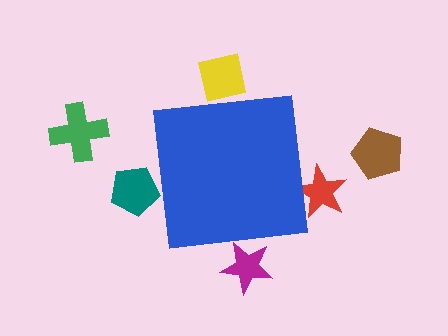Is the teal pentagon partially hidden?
Yes, the teal pentagon is partially hidden behind the blue square.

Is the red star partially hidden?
Yes, the red star is partially hidden behind the blue square.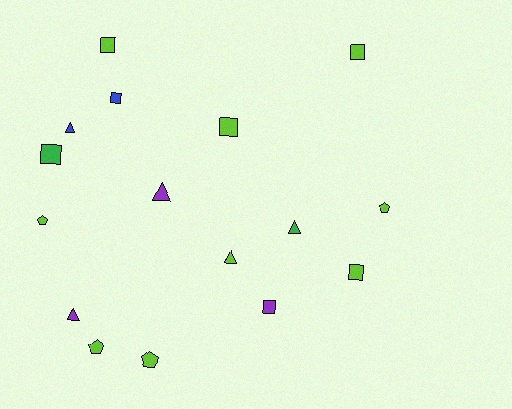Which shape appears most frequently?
Square, with 7 objects.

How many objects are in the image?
There are 16 objects.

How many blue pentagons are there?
There are no blue pentagons.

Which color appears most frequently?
Lime, with 9 objects.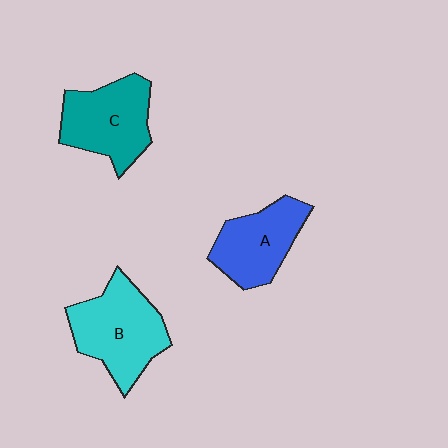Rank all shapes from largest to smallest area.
From largest to smallest: B (cyan), C (teal), A (blue).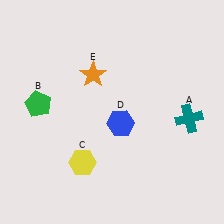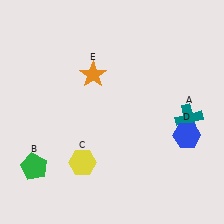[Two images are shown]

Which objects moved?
The objects that moved are: the green pentagon (B), the blue hexagon (D).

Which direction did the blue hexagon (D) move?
The blue hexagon (D) moved right.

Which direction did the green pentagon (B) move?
The green pentagon (B) moved down.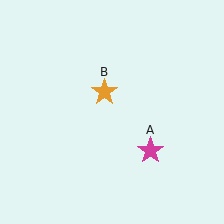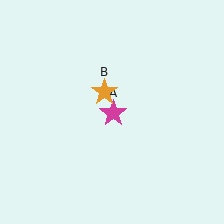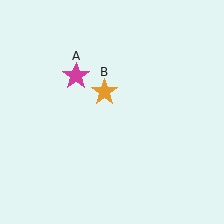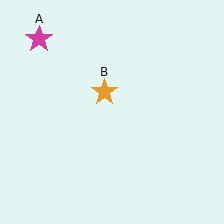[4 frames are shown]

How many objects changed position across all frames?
1 object changed position: magenta star (object A).